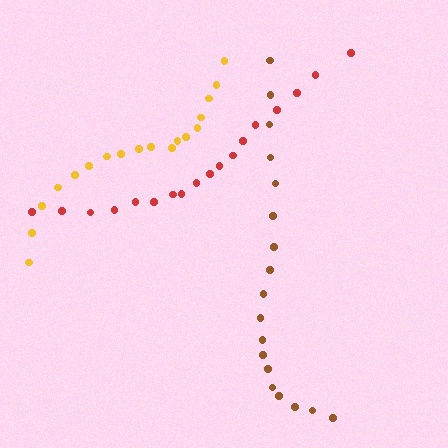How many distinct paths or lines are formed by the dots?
There are 3 distinct paths.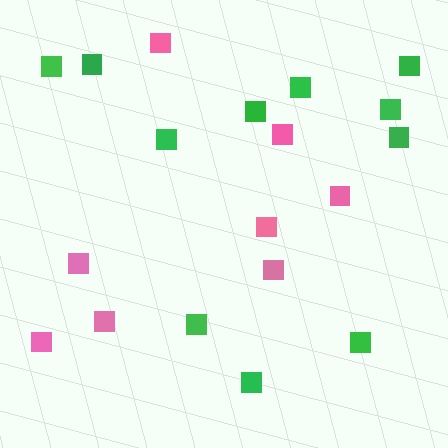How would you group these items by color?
There are 2 groups: one group of pink squares (8) and one group of green squares (11).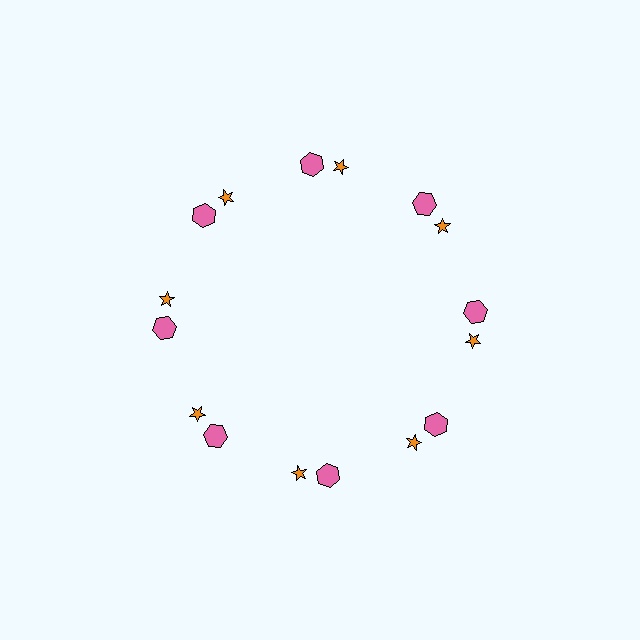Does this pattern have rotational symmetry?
Yes, this pattern has 8-fold rotational symmetry. It looks the same after rotating 45 degrees around the center.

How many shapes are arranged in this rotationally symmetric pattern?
There are 16 shapes, arranged in 8 groups of 2.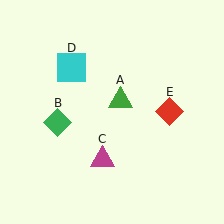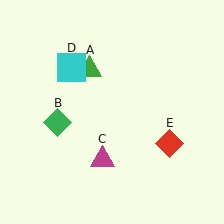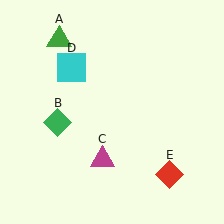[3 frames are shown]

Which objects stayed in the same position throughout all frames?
Green diamond (object B) and magenta triangle (object C) and cyan square (object D) remained stationary.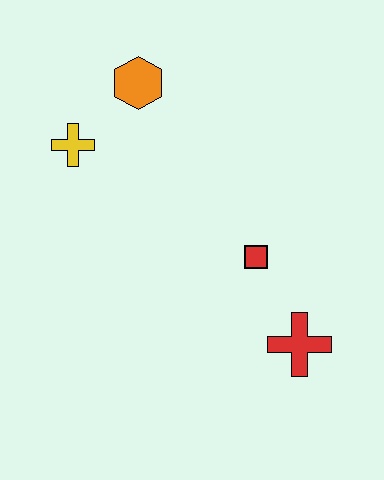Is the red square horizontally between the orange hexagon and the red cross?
Yes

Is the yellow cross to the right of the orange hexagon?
No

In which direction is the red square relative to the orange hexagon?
The red square is below the orange hexagon.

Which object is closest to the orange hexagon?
The yellow cross is closest to the orange hexagon.